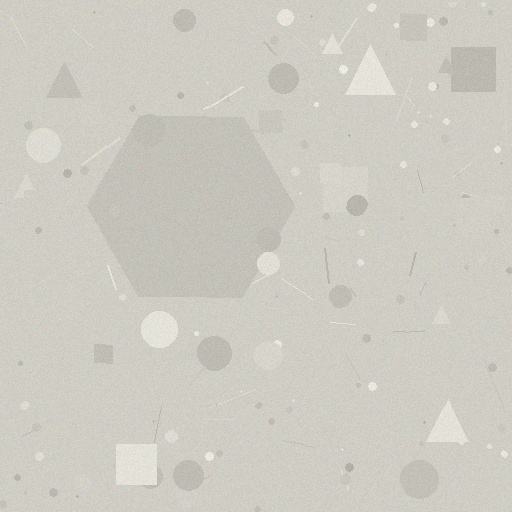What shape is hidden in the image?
A hexagon is hidden in the image.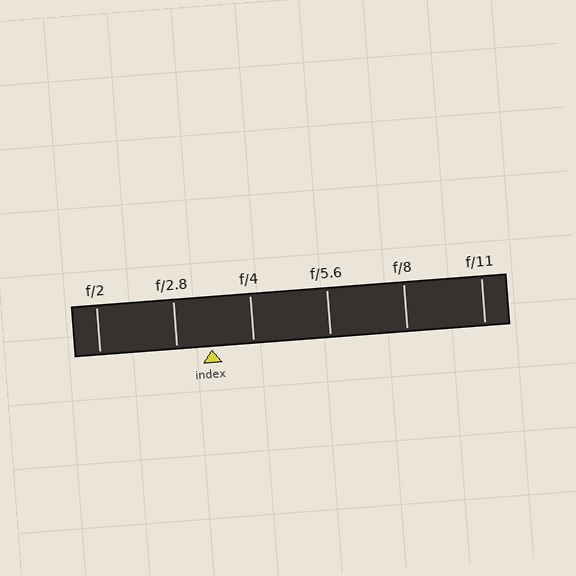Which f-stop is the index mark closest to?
The index mark is closest to f/2.8.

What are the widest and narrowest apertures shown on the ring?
The widest aperture shown is f/2 and the narrowest is f/11.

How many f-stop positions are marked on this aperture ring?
There are 6 f-stop positions marked.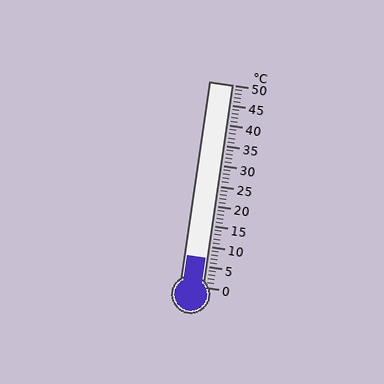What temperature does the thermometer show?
The thermometer shows approximately 7°C.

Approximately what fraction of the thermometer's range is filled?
The thermometer is filled to approximately 15% of its range.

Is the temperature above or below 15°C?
The temperature is below 15°C.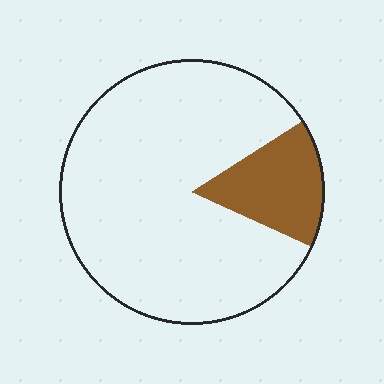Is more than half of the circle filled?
No.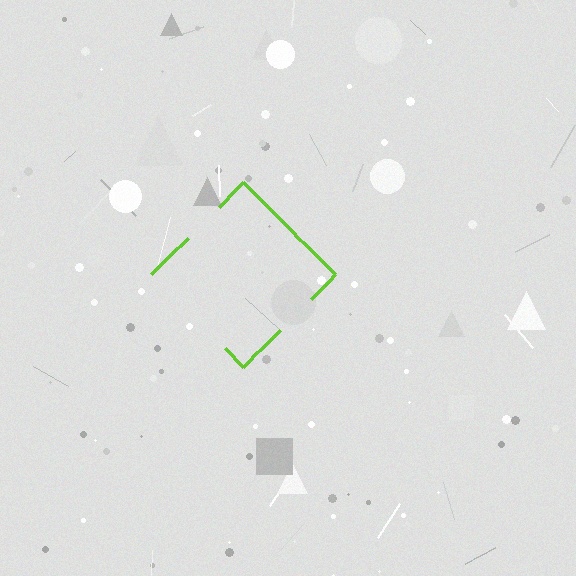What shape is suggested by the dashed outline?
The dashed outline suggests a diamond.